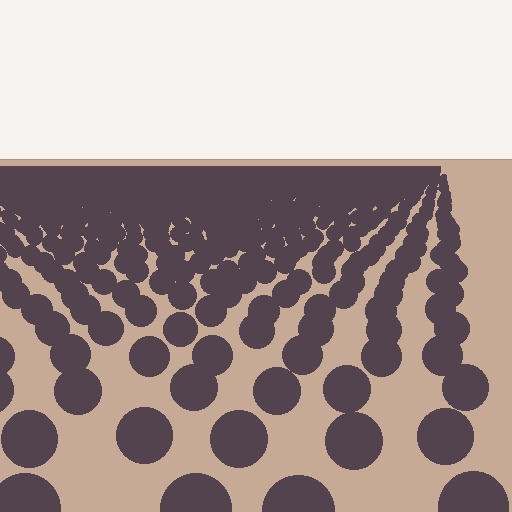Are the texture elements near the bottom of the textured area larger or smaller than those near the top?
Larger. Near the bottom, elements are closer to the viewer and appear at a bigger on-screen size.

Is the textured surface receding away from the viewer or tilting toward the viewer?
The surface is receding away from the viewer. Texture elements get smaller and denser toward the top.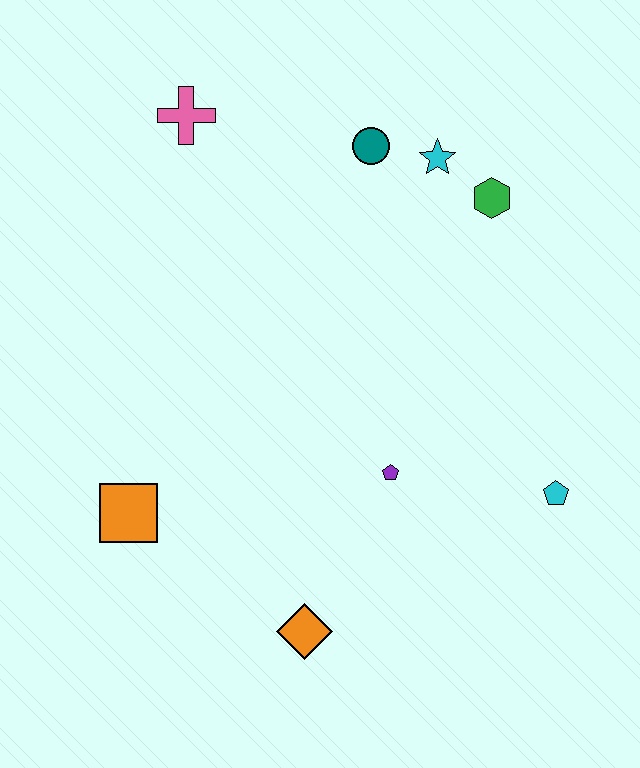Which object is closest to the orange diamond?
The purple pentagon is closest to the orange diamond.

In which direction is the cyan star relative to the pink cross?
The cyan star is to the right of the pink cross.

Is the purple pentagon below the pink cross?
Yes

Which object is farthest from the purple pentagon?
The pink cross is farthest from the purple pentagon.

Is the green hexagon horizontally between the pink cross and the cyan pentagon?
Yes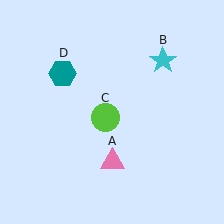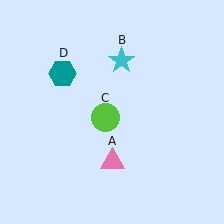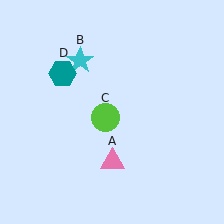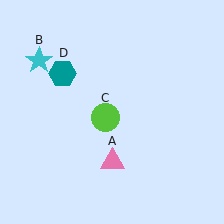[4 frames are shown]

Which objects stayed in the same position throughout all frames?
Pink triangle (object A) and lime circle (object C) and teal hexagon (object D) remained stationary.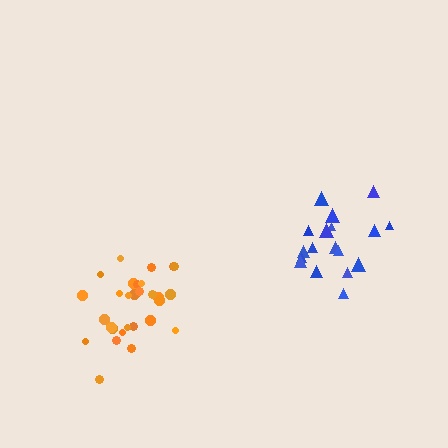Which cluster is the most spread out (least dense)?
Blue.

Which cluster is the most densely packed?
Orange.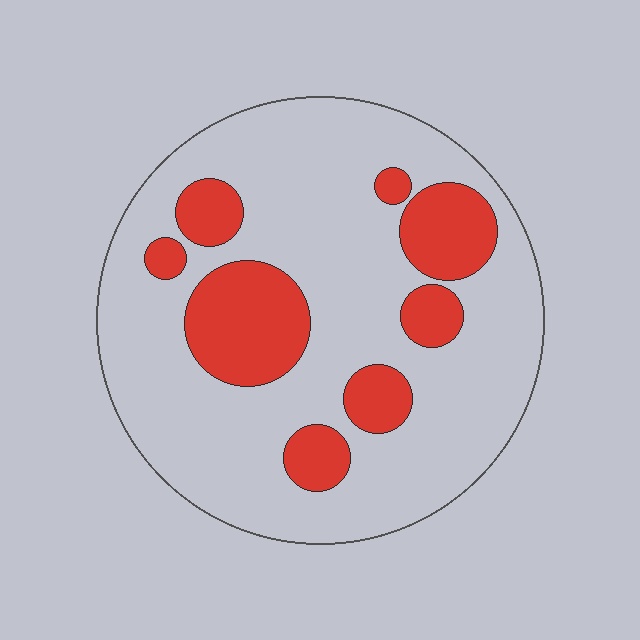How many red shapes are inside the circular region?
8.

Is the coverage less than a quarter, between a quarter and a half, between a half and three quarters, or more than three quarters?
Less than a quarter.